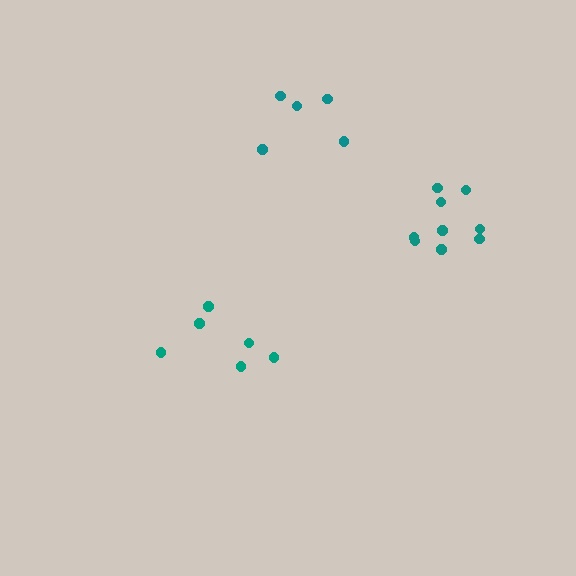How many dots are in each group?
Group 1: 5 dots, Group 2: 6 dots, Group 3: 9 dots (20 total).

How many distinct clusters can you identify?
There are 3 distinct clusters.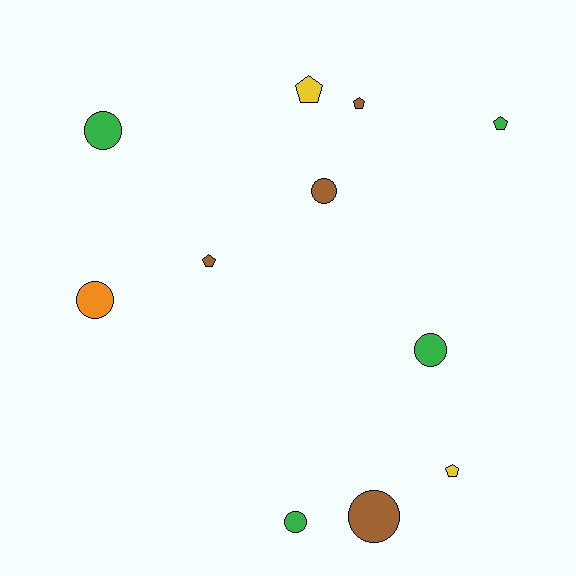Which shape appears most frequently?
Circle, with 6 objects.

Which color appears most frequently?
Green, with 4 objects.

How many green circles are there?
There are 3 green circles.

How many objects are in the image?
There are 11 objects.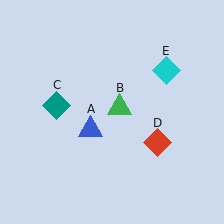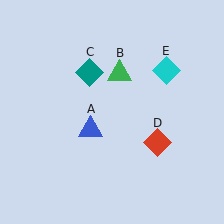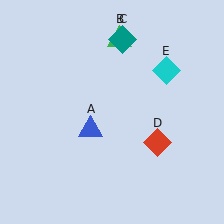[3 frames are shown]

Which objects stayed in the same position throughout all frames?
Blue triangle (object A) and red diamond (object D) and cyan diamond (object E) remained stationary.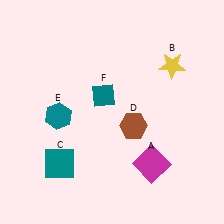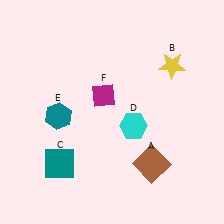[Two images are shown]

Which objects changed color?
A changed from magenta to brown. D changed from brown to cyan. F changed from teal to magenta.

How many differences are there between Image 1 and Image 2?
There are 3 differences between the two images.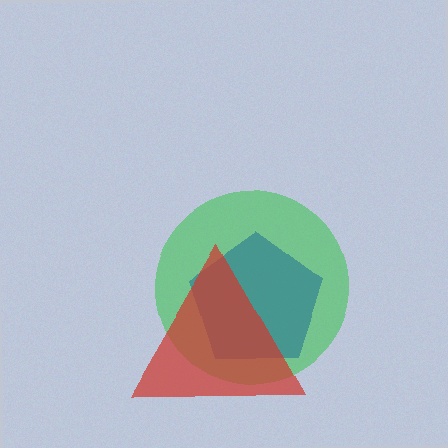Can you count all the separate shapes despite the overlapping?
Yes, there are 3 separate shapes.